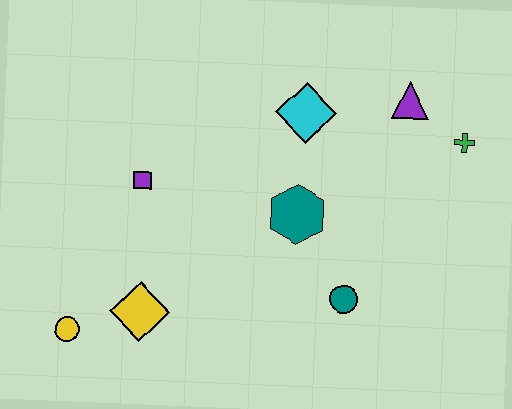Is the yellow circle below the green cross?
Yes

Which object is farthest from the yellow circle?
The green cross is farthest from the yellow circle.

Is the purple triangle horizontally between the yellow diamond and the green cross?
Yes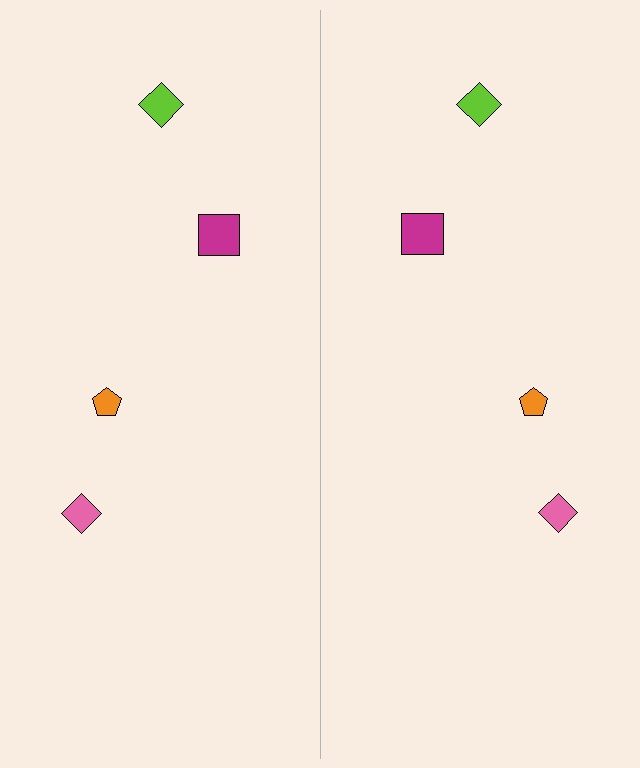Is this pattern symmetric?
Yes, this pattern has bilateral (reflection) symmetry.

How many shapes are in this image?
There are 8 shapes in this image.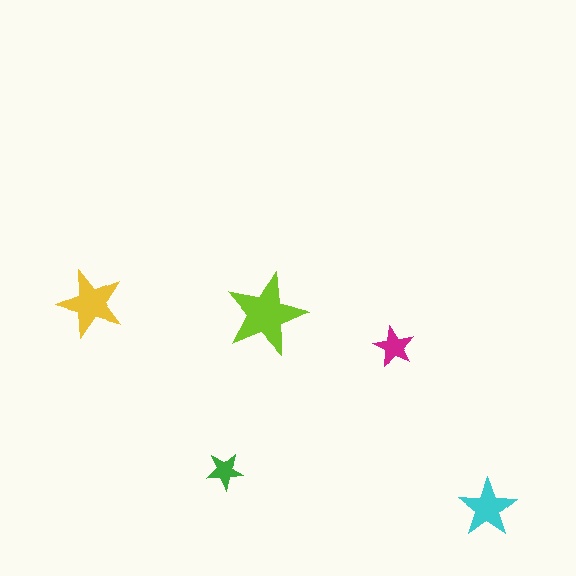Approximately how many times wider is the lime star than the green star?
About 2 times wider.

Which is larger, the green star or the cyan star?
The cyan one.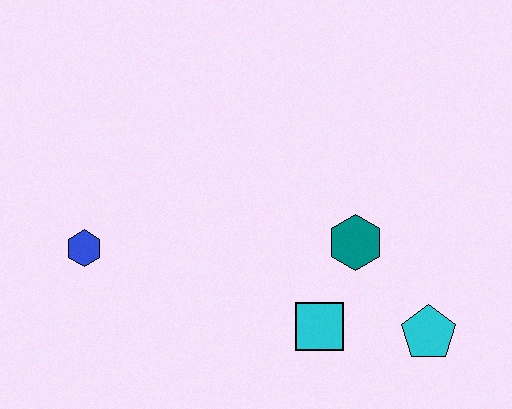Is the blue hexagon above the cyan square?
Yes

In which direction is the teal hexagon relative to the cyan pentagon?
The teal hexagon is above the cyan pentagon.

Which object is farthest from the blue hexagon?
The cyan pentagon is farthest from the blue hexagon.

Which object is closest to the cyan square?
The teal hexagon is closest to the cyan square.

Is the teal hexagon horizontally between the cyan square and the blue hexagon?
No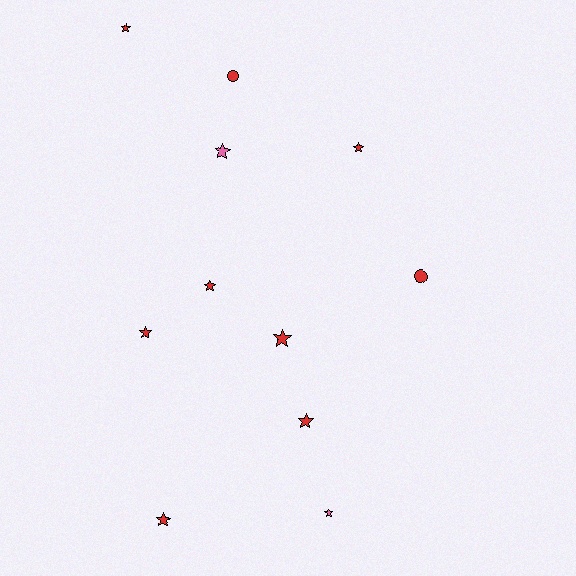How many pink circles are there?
There are no pink circles.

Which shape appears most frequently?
Star, with 9 objects.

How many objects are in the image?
There are 11 objects.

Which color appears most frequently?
Red, with 9 objects.